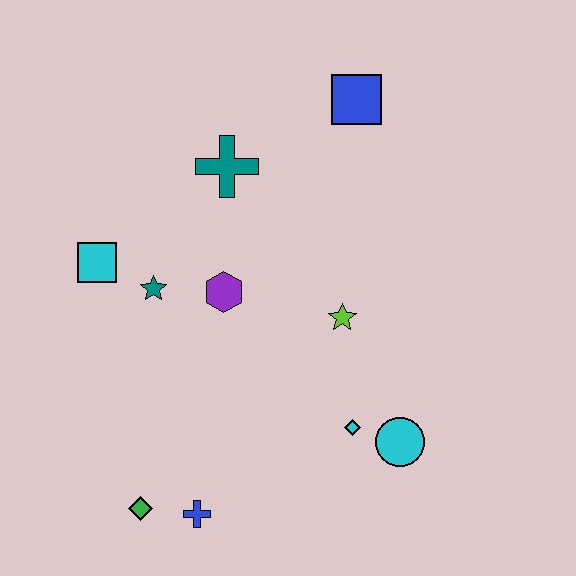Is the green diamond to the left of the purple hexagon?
Yes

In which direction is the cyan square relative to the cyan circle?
The cyan square is to the left of the cyan circle.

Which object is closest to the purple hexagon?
The teal star is closest to the purple hexagon.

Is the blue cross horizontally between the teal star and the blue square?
Yes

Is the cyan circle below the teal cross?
Yes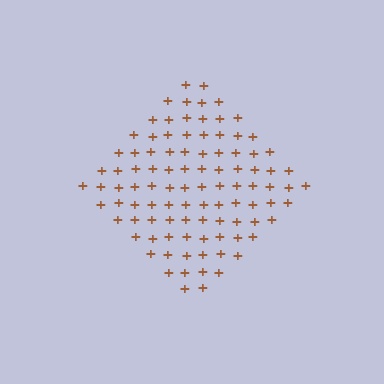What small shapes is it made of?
It is made of small plus signs.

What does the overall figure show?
The overall figure shows a diamond.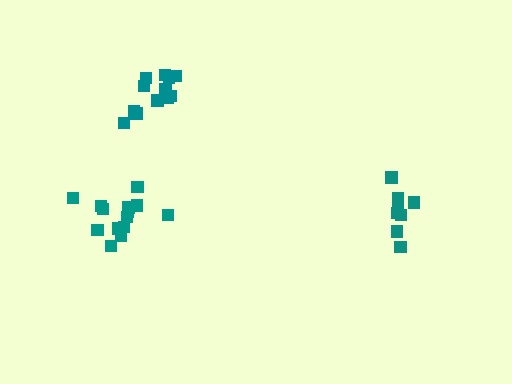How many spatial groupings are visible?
There are 3 spatial groupings.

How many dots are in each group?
Group 1: 8 dots, Group 2: 14 dots, Group 3: 12 dots (34 total).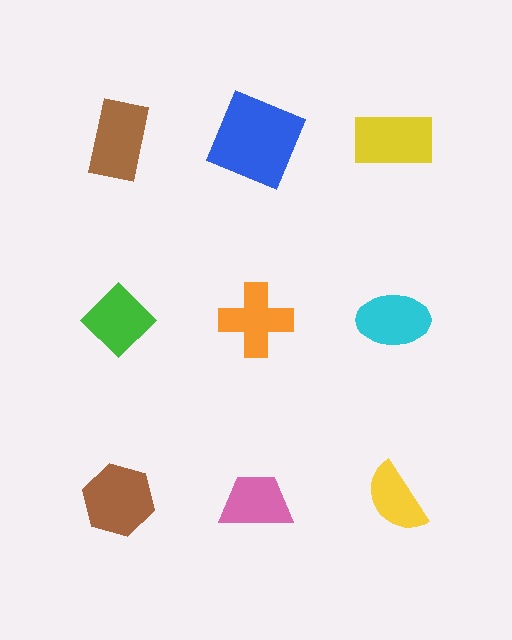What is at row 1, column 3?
A yellow rectangle.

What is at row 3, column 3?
A yellow semicircle.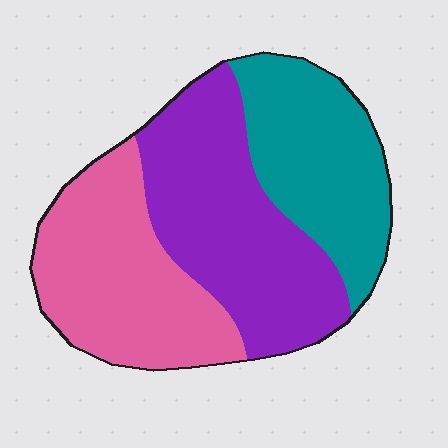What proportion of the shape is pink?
Pink covers around 35% of the shape.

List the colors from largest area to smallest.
From largest to smallest: purple, pink, teal.